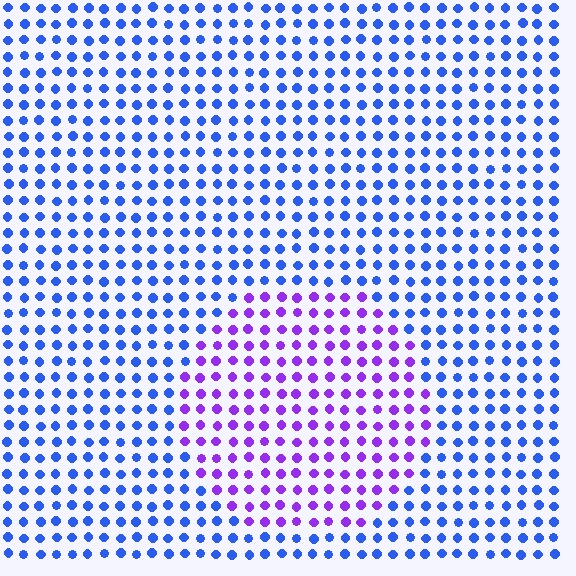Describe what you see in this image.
The image is filled with small blue elements in a uniform arrangement. A circle-shaped region is visible where the elements are tinted to a slightly different hue, forming a subtle color boundary.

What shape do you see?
I see a circle.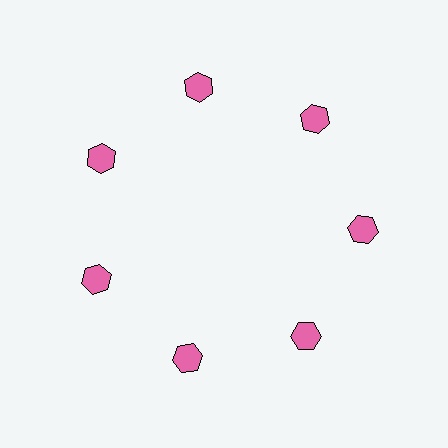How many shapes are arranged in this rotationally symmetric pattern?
There are 7 shapes, arranged in 7 groups of 1.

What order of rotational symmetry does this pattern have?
This pattern has 7-fold rotational symmetry.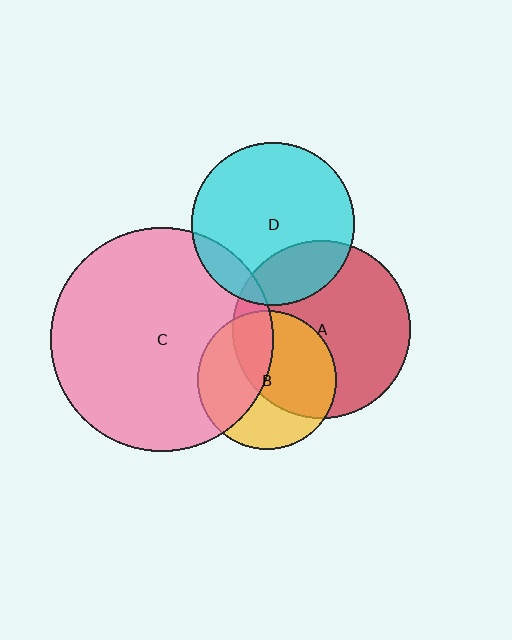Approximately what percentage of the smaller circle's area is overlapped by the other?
Approximately 25%.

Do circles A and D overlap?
Yes.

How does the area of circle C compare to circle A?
Approximately 1.6 times.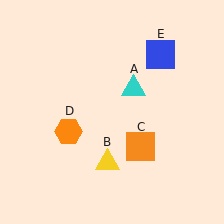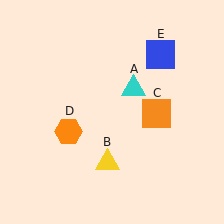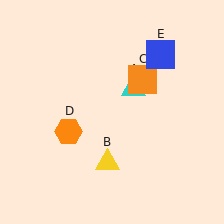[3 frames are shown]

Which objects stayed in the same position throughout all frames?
Cyan triangle (object A) and yellow triangle (object B) and orange hexagon (object D) and blue square (object E) remained stationary.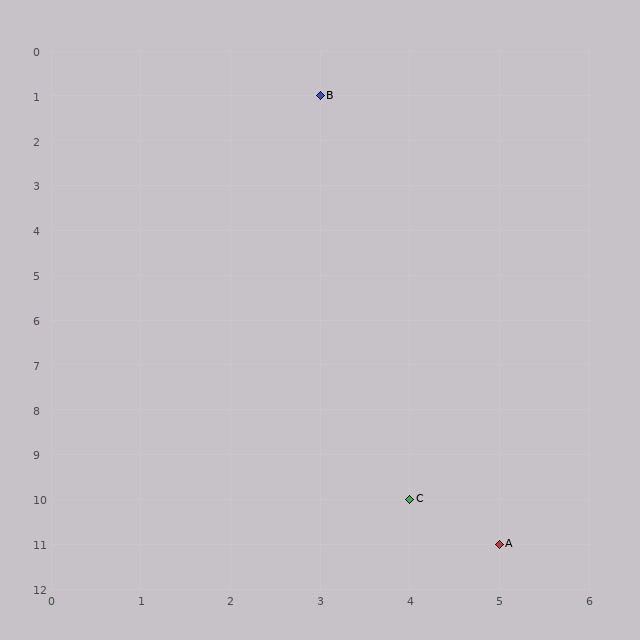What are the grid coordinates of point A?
Point A is at grid coordinates (5, 11).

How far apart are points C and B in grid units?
Points C and B are 1 column and 9 rows apart (about 9.1 grid units diagonally).